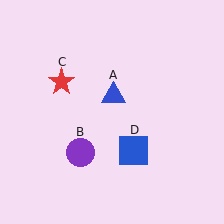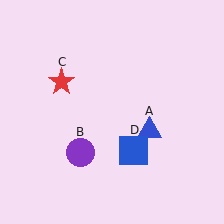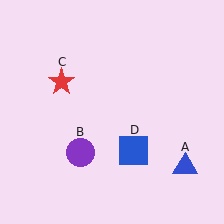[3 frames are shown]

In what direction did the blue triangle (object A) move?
The blue triangle (object A) moved down and to the right.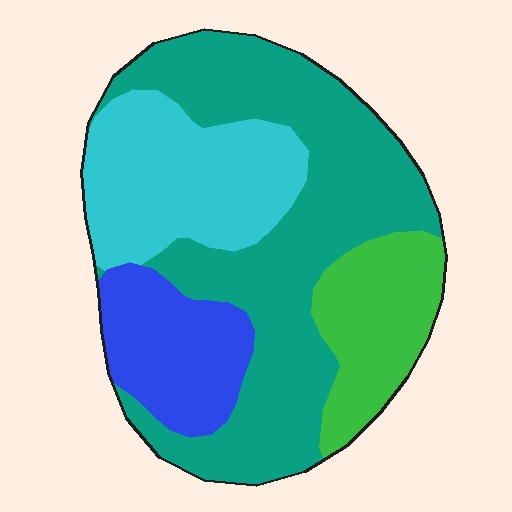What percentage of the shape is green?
Green takes up about one sixth (1/6) of the shape.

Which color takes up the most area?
Teal, at roughly 45%.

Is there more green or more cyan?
Cyan.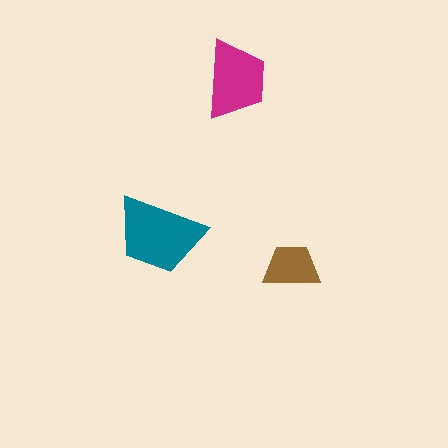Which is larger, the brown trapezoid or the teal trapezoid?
The teal one.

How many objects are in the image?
There are 3 objects in the image.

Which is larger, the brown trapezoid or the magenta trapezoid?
The magenta one.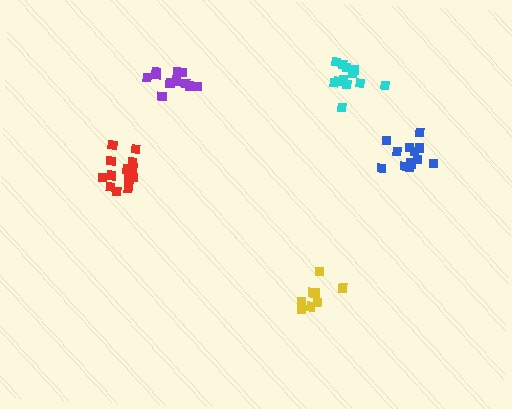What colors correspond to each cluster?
The clusters are colored: red, purple, yellow, blue, cyan.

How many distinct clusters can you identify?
There are 5 distinct clusters.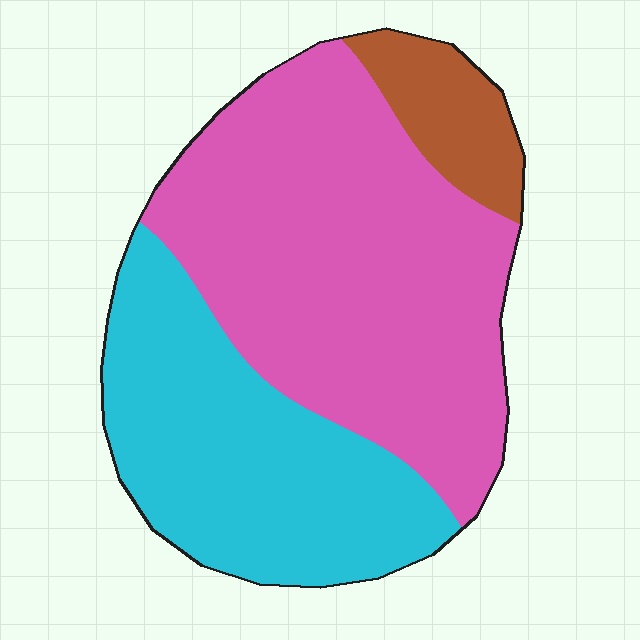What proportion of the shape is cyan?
Cyan takes up between a quarter and a half of the shape.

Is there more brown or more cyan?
Cyan.